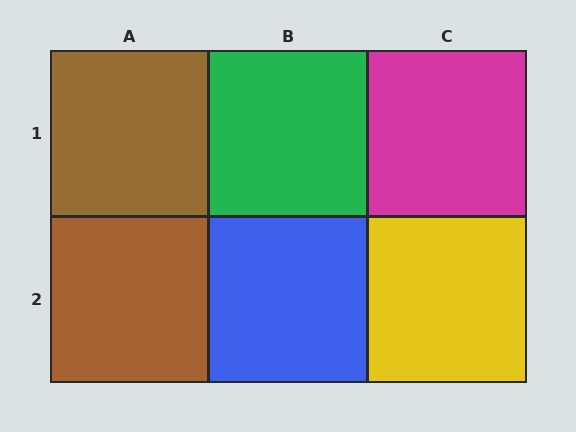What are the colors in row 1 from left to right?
Brown, green, magenta.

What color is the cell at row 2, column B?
Blue.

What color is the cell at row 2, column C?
Yellow.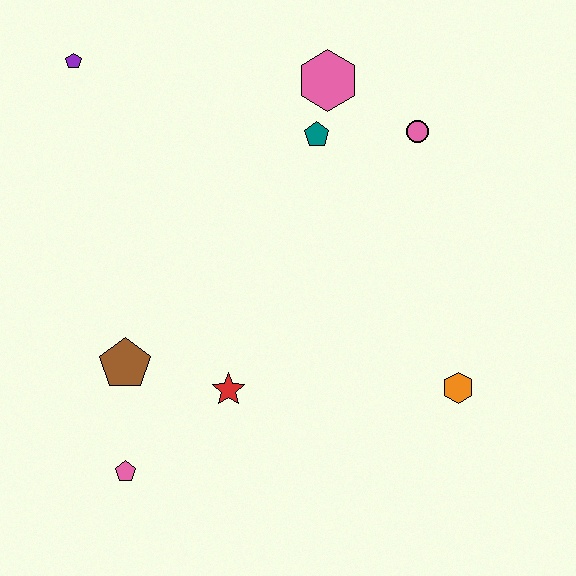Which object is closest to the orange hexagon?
The red star is closest to the orange hexagon.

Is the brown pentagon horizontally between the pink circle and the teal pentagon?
No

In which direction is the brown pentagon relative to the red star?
The brown pentagon is to the left of the red star.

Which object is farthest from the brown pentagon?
The pink circle is farthest from the brown pentagon.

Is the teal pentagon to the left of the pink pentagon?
No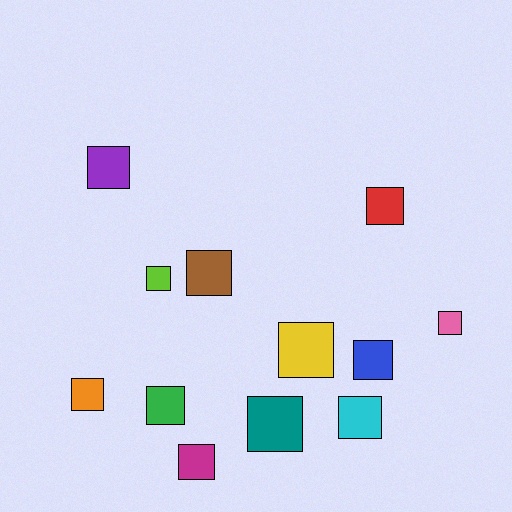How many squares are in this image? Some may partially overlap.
There are 12 squares.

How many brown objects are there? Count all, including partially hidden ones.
There is 1 brown object.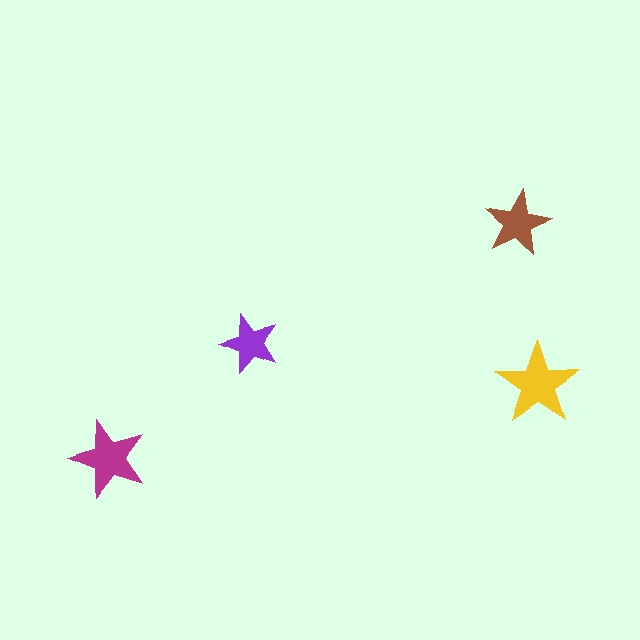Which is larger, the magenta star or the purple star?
The magenta one.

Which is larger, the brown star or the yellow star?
The yellow one.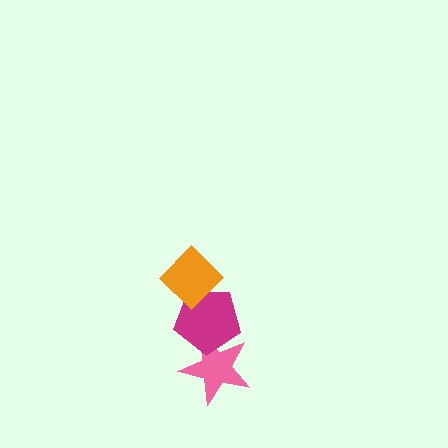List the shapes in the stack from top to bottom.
From top to bottom: the orange diamond, the magenta pentagon, the pink star.